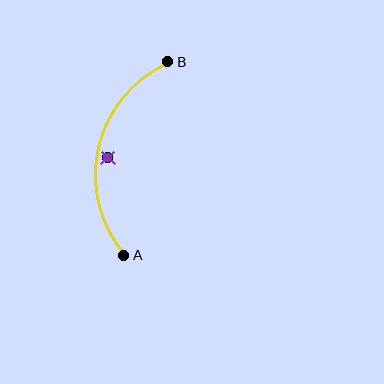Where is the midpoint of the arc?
The arc midpoint is the point on the curve farthest from the straight line joining A and B. It sits to the left of that line.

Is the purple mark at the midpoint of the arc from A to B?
No — the purple mark does not lie on the arc at all. It sits slightly inside the curve.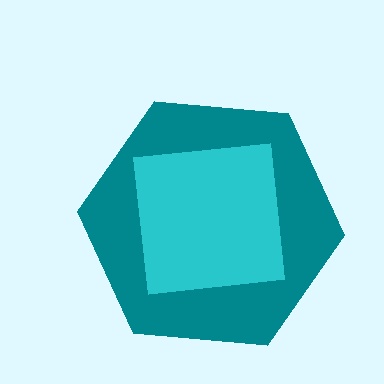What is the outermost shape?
The teal hexagon.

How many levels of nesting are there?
2.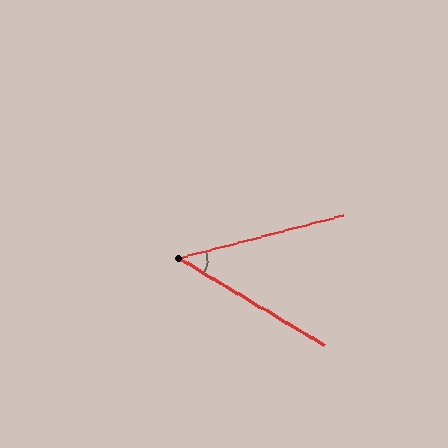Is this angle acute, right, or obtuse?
It is acute.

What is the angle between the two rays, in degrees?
Approximately 46 degrees.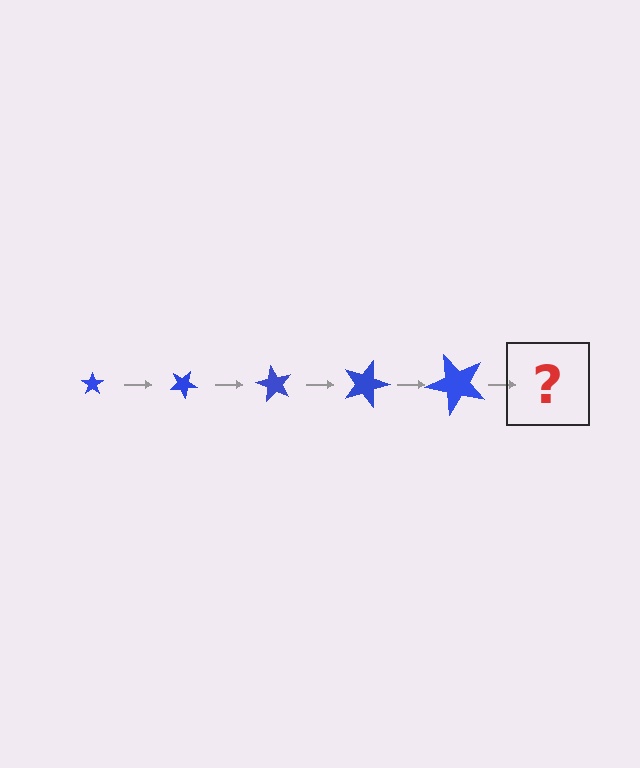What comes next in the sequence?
The next element should be a star, larger than the previous one and rotated 150 degrees from the start.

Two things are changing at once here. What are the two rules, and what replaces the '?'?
The two rules are that the star grows larger each step and it rotates 30 degrees each step. The '?' should be a star, larger than the previous one and rotated 150 degrees from the start.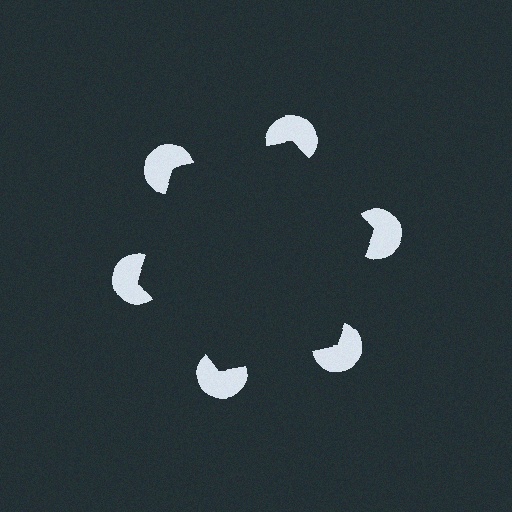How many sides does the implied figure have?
6 sides.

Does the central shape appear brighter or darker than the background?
It typically appears slightly darker than the background, even though no actual brightness change is drawn.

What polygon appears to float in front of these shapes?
An illusory hexagon — its edges are inferred from the aligned wedge cuts in the pac-man discs, not physically drawn.